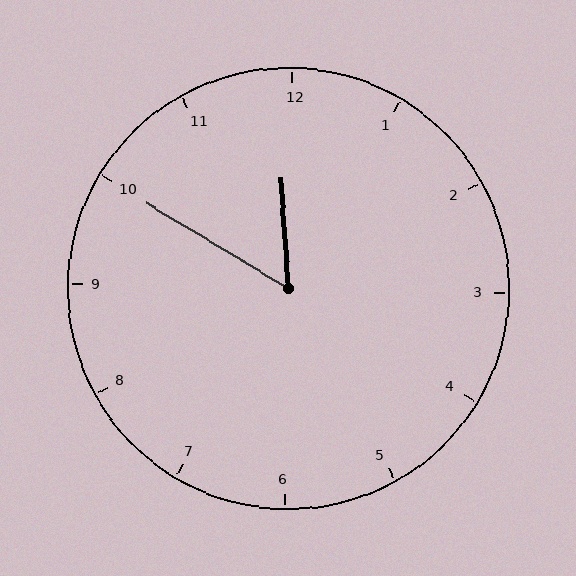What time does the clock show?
11:50.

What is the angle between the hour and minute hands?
Approximately 55 degrees.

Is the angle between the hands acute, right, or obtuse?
It is acute.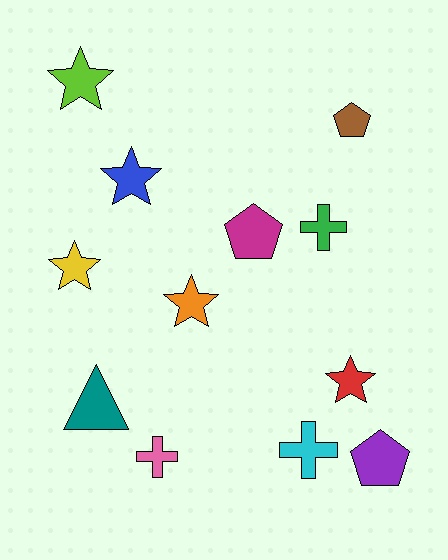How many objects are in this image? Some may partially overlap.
There are 12 objects.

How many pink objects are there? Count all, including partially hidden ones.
There is 1 pink object.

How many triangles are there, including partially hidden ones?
There is 1 triangle.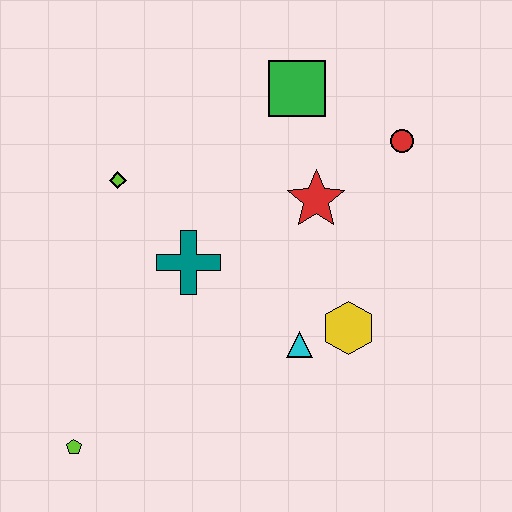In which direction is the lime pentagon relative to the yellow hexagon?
The lime pentagon is to the left of the yellow hexagon.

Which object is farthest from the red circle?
The lime pentagon is farthest from the red circle.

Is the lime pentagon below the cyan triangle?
Yes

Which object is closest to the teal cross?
The lime diamond is closest to the teal cross.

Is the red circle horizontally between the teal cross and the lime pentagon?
No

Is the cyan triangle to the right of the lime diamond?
Yes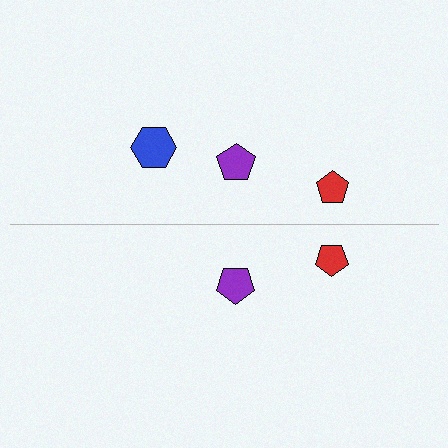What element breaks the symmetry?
A blue hexagon is missing from the bottom side.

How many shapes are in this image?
There are 5 shapes in this image.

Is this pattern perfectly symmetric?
No, the pattern is not perfectly symmetric. A blue hexagon is missing from the bottom side.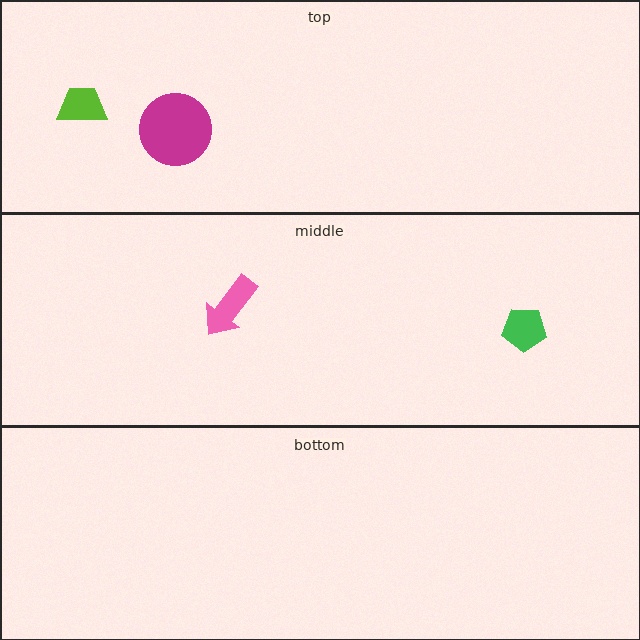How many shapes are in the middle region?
2.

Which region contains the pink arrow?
The middle region.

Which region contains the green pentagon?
The middle region.